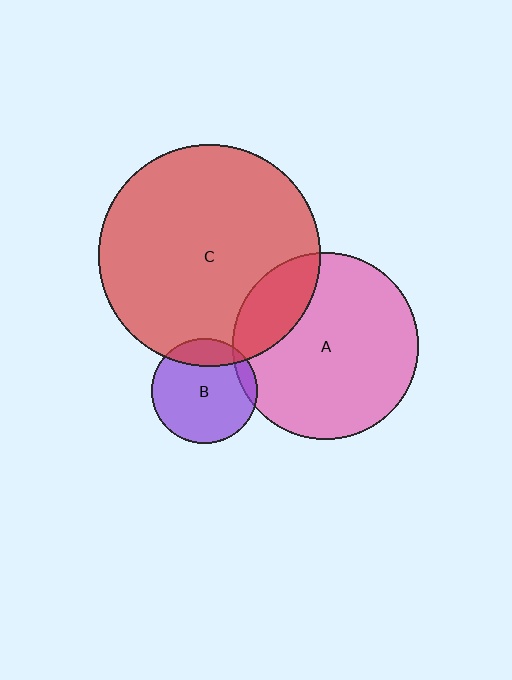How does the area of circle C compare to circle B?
Approximately 4.5 times.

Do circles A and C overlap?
Yes.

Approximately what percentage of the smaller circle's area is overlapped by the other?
Approximately 20%.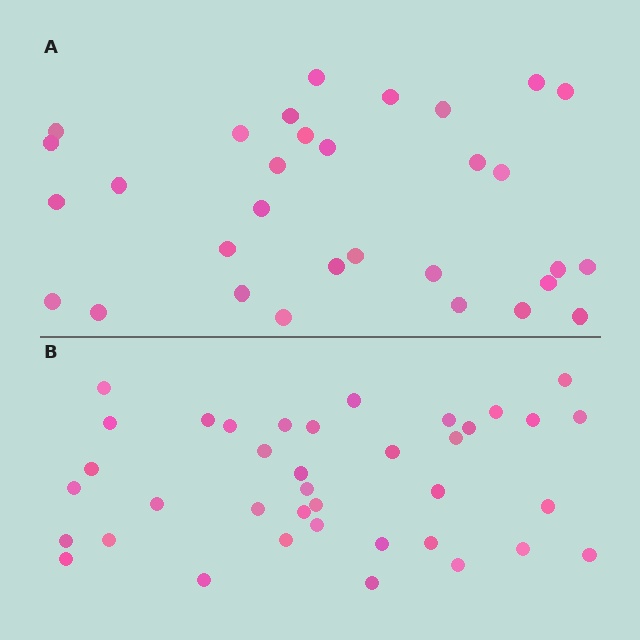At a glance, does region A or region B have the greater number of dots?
Region B (the bottom region) has more dots.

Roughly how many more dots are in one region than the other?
Region B has roughly 8 or so more dots than region A.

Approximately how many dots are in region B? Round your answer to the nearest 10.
About 40 dots. (The exact count is 38, which rounds to 40.)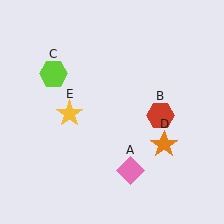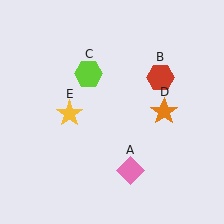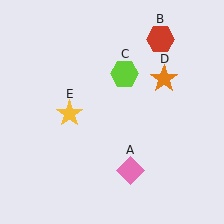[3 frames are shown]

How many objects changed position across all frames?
3 objects changed position: red hexagon (object B), lime hexagon (object C), orange star (object D).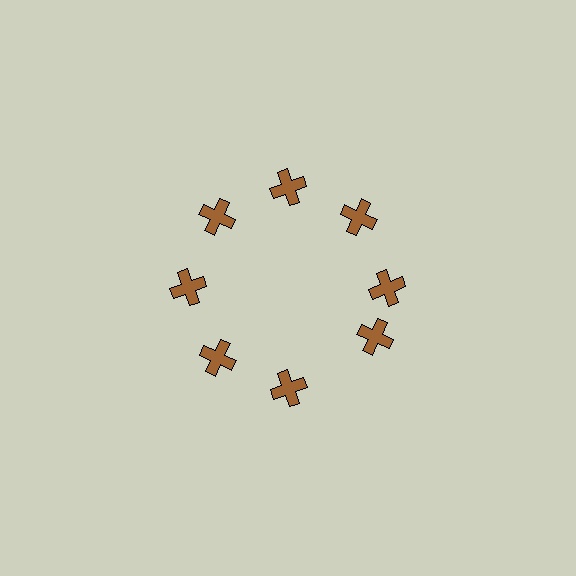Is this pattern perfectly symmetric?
No. The 8 brown crosses are arranged in a ring, but one element near the 4 o'clock position is rotated out of alignment along the ring, breaking the 8-fold rotational symmetry.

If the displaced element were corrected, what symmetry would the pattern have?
It would have 8-fold rotational symmetry — the pattern would map onto itself every 45 degrees.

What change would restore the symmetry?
The symmetry would be restored by rotating it back into even spacing with its neighbors so that all 8 crosses sit at equal angles and equal distance from the center.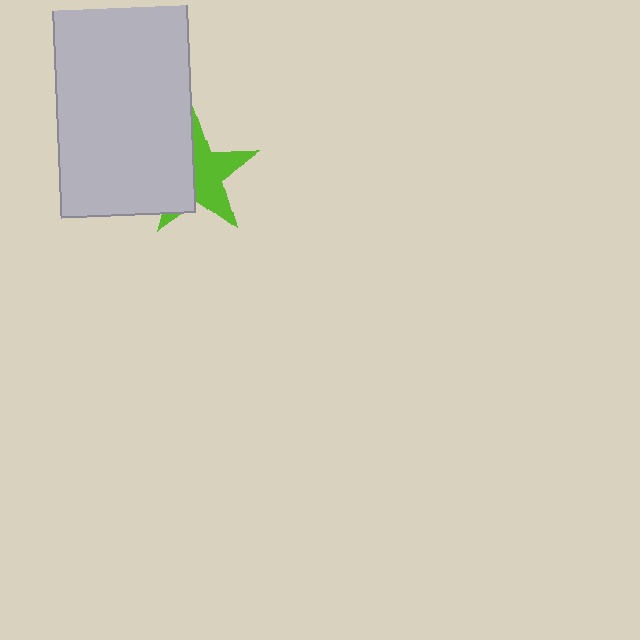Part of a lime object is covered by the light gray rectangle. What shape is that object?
It is a star.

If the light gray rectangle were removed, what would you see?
You would see the complete lime star.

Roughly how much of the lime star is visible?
About half of it is visible (roughly 53%).